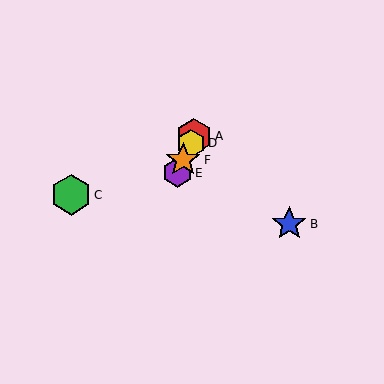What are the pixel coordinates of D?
Object D is at (191, 144).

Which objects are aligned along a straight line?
Objects A, D, E, F are aligned along a straight line.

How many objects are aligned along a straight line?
4 objects (A, D, E, F) are aligned along a straight line.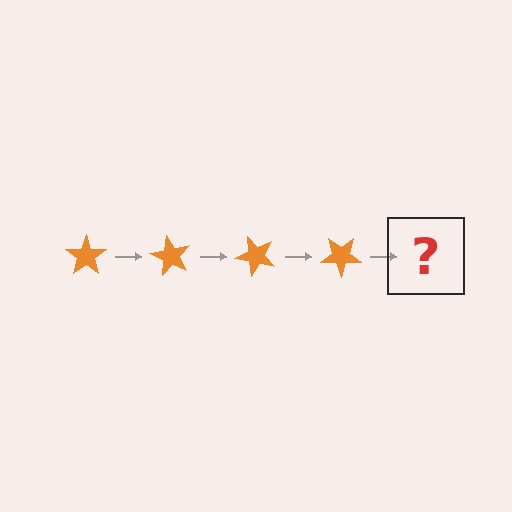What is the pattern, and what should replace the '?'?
The pattern is that the star rotates 60 degrees each step. The '?' should be an orange star rotated 240 degrees.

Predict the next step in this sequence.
The next step is an orange star rotated 240 degrees.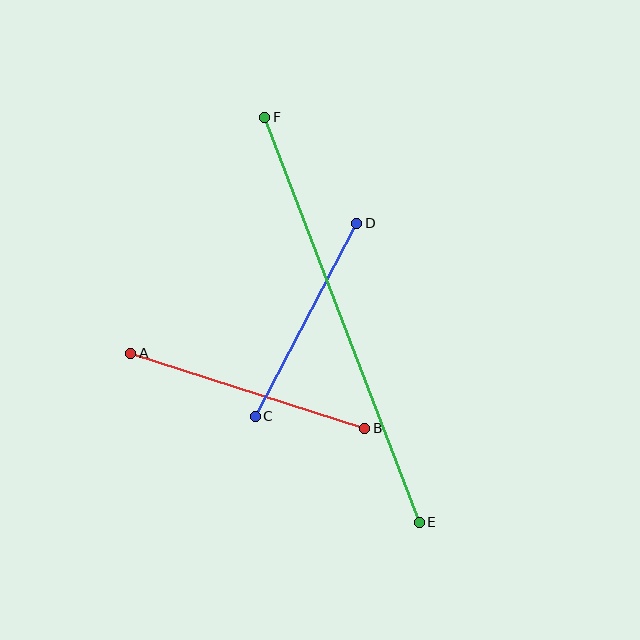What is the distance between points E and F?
The distance is approximately 433 pixels.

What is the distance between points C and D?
The distance is approximately 218 pixels.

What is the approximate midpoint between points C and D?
The midpoint is at approximately (306, 320) pixels.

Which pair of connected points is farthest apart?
Points E and F are farthest apart.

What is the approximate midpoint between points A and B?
The midpoint is at approximately (248, 391) pixels.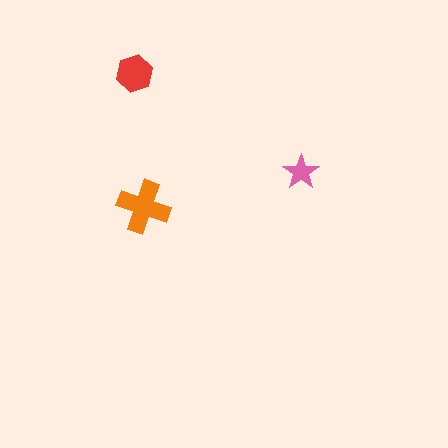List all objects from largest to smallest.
The orange cross, the red hexagon, the pink star.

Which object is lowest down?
The orange cross is bottommost.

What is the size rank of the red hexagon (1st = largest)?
2nd.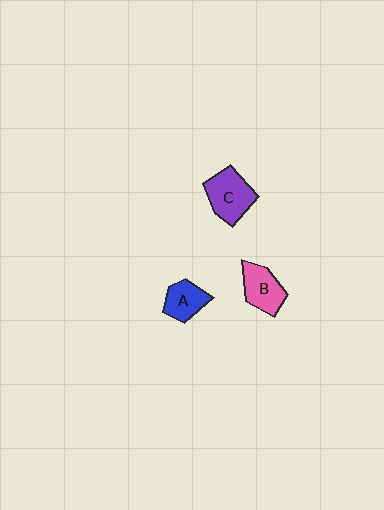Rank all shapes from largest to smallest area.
From largest to smallest: C (purple), B (pink), A (blue).